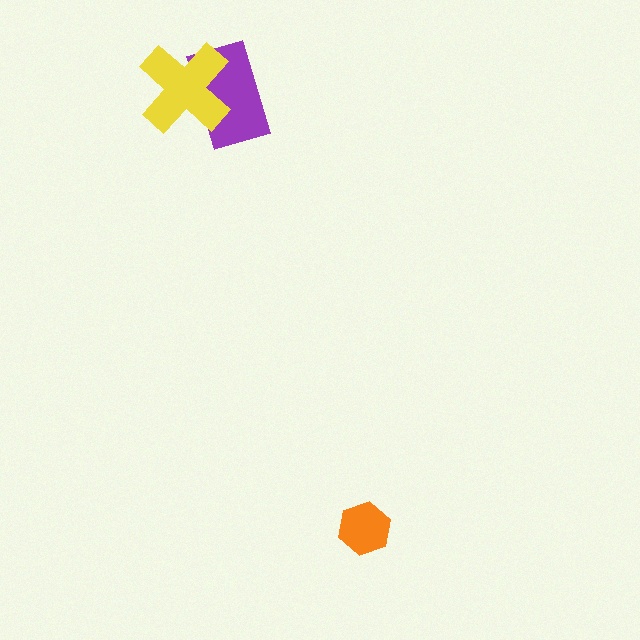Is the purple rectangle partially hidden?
Yes, it is partially covered by another shape.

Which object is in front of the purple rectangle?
The yellow cross is in front of the purple rectangle.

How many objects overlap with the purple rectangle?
1 object overlaps with the purple rectangle.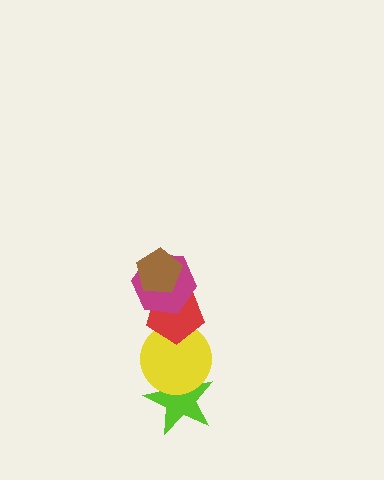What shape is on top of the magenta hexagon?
The brown pentagon is on top of the magenta hexagon.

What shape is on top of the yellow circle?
The red pentagon is on top of the yellow circle.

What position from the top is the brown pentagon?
The brown pentagon is 1st from the top.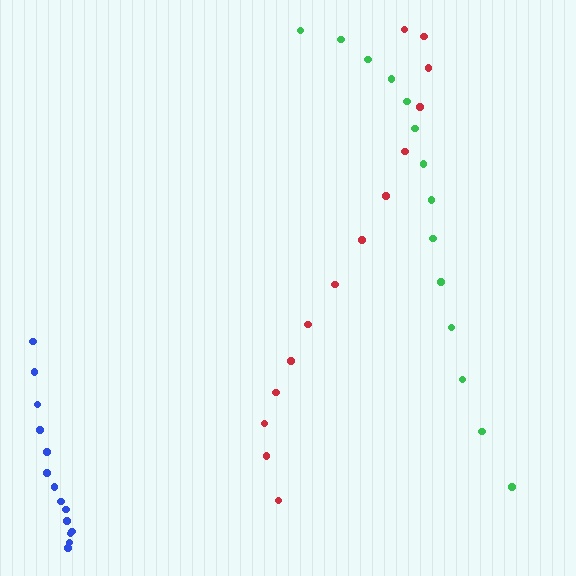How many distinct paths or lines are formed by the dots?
There are 3 distinct paths.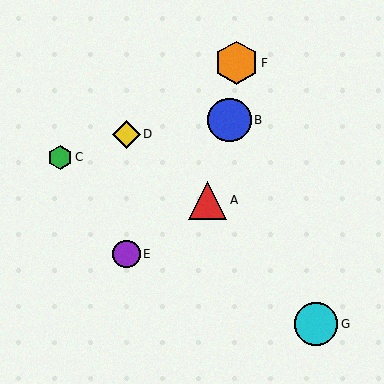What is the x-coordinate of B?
Object B is at x≈230.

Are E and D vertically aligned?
Yes, both are at x≈127.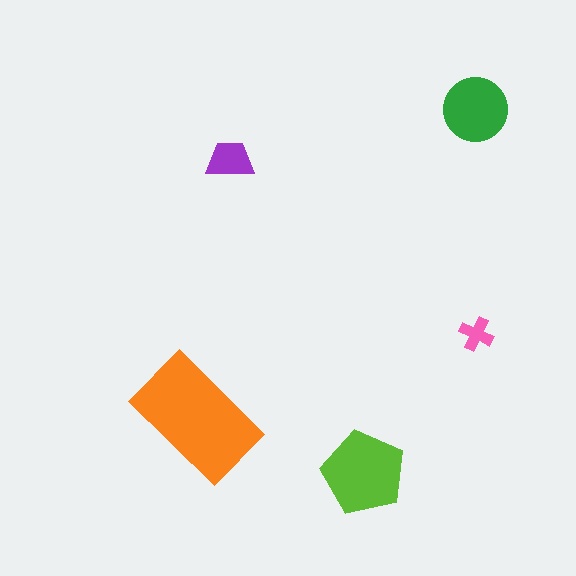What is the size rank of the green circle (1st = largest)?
3rd.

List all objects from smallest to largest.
The pink cross, the purple trapezoid, the green circle, the lime pentagon, the orange rectangle.